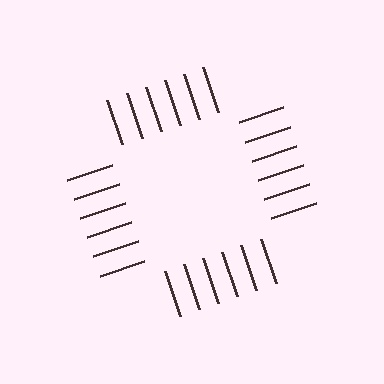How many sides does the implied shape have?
4 sides — the line-ends trace a square.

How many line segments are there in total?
24 — 6 along each of the 4 edges.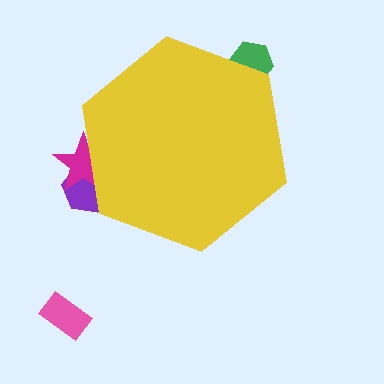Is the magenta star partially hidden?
Yes, the magenta star is partially hidden behind the yellow hexagon.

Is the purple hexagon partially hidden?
Yes, the purple hexagon is partially hidden behind the yellow hexagon.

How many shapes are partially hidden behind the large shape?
3 shapes are partially hidden.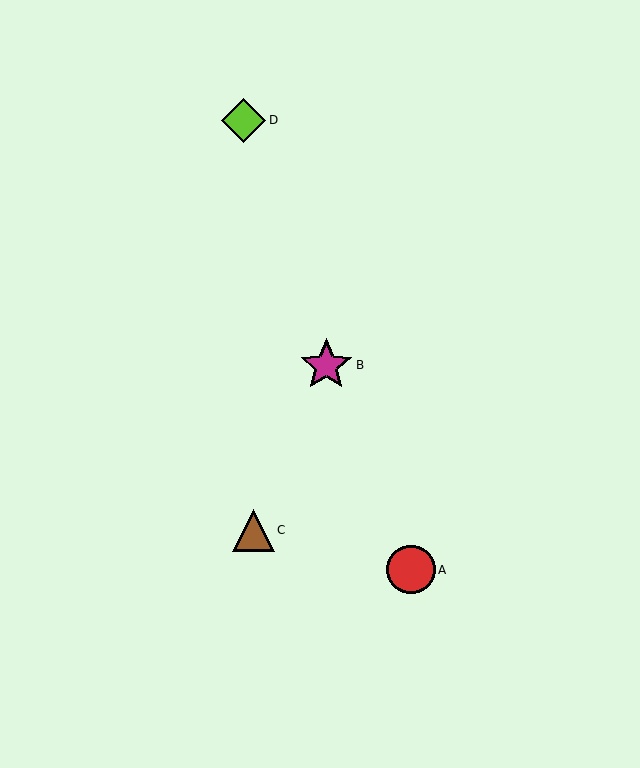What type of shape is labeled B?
Shape B is a magenta star.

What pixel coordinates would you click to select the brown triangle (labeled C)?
Click at (253, 530) to select the brown triangle C.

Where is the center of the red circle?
The center of the red circle is at (411, 570).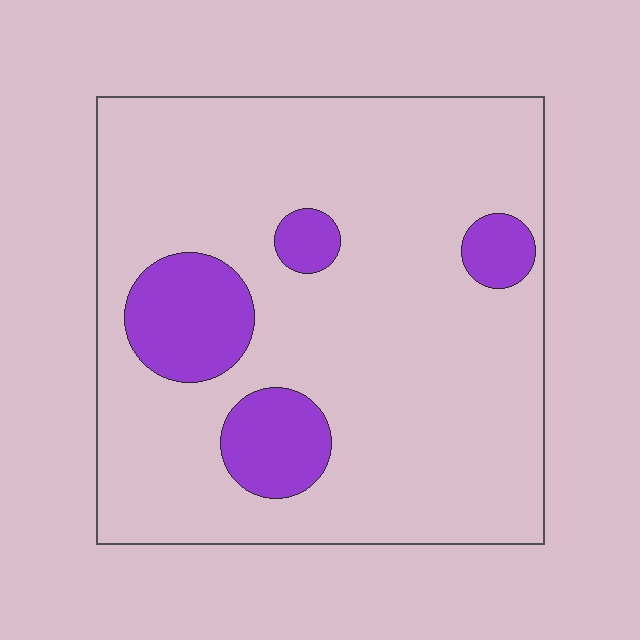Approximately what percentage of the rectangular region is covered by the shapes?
Approximately 15%.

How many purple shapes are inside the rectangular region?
4.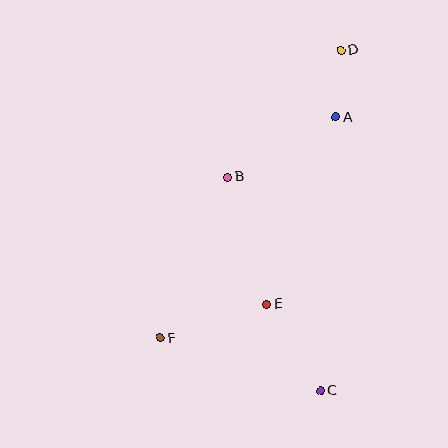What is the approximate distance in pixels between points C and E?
The distance between C and E is approximately 102 pixels.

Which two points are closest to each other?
Points A and D are closest to each other.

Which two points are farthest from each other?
Points C and D are farthest from each other.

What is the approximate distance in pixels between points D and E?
The distance between D and E is approximately 265 pixels.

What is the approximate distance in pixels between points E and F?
The distance between E and F is approximately 112 pixels.